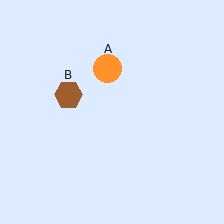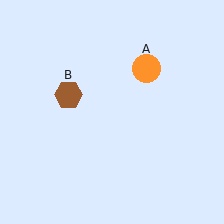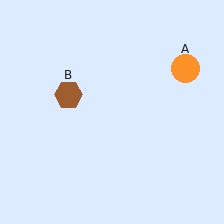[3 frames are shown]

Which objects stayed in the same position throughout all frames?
Brown hexagon (object B) remained stationary.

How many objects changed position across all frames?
1 object changed position: orange circle (object A).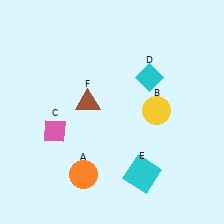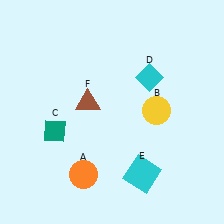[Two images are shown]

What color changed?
The diamond (C) changed from pink in Image 1 to teal in Image 2.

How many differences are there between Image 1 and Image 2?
There is 1 difference between the two images.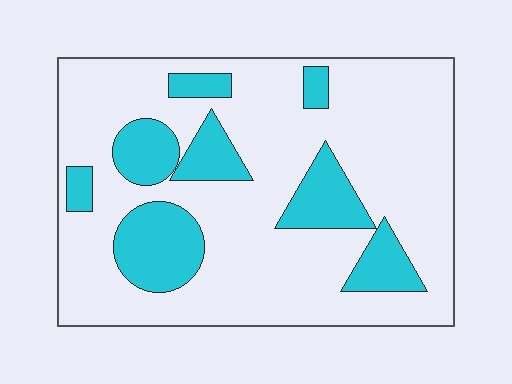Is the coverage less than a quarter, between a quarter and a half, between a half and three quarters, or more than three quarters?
Less than a quarter.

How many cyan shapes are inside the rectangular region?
8.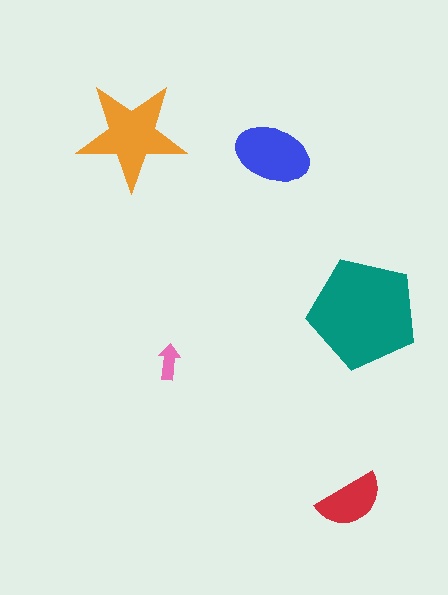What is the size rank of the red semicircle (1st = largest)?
4th.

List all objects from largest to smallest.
The teal pentagon, the orange star, the blue ellipse, the red semicircle, the pink arrow.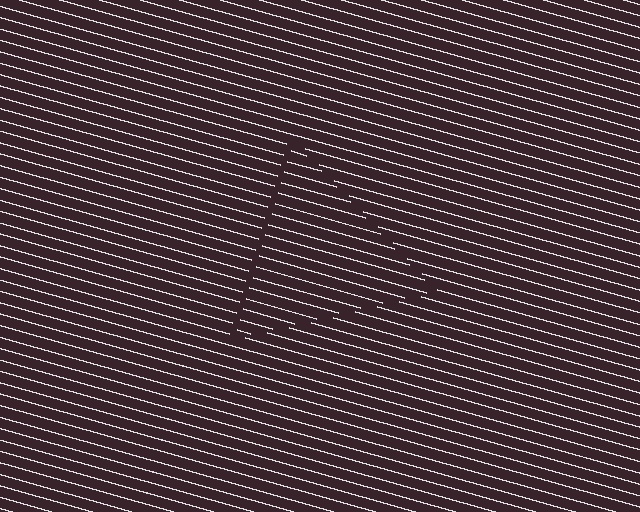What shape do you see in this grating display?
An illusory triangle. The interior of the shape contains the same grating, shifted by half a period — the contour is defined by the phase discontinuity where line-ends from the inner and outer gratings abut.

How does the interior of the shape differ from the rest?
The interior of the shape contains the same grating, shifted by half a period — the contour is defined by the phase discontinuity where line-ends from the inner and outer gratings abut.